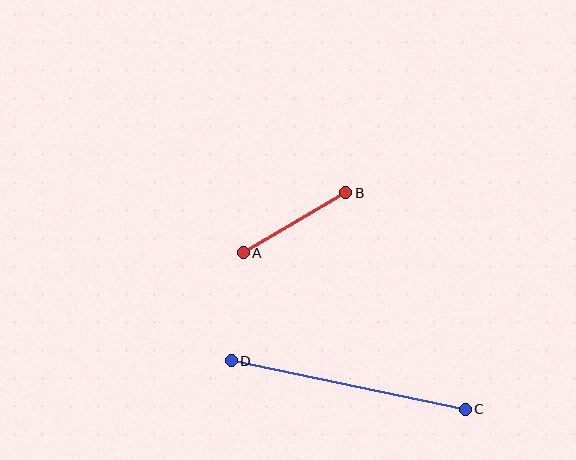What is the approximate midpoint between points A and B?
The midpoint is at approximately (295, 223) pixels.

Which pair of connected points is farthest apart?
Points C and D are farthest apart.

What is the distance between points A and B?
The distance is approximately 119 pixels.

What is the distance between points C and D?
The distance is approximately 239 pixels.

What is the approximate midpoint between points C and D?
The midpoint is at approximately (348, 385) pixels.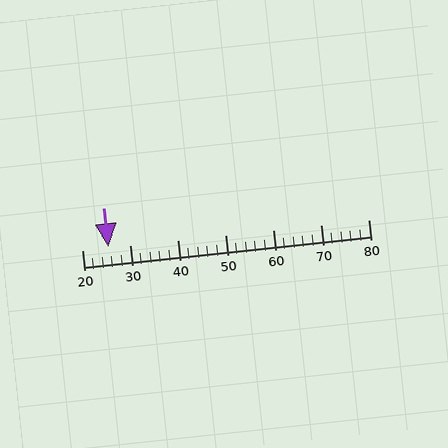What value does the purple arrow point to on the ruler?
The purple arrow points to approximately 26.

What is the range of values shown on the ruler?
The ruler shows values from 20 to 80.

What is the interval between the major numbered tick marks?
The major tick marks are spaced 10 units apart.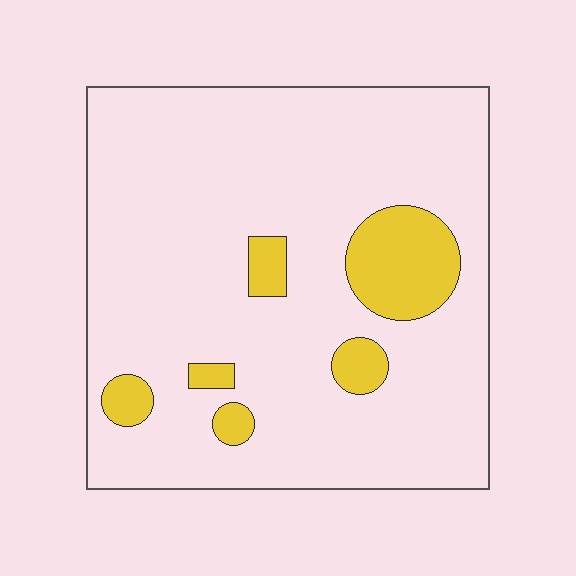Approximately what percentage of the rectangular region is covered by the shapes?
Approximately 15%.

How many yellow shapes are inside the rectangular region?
6.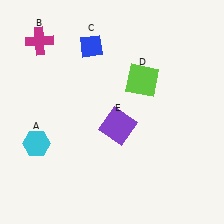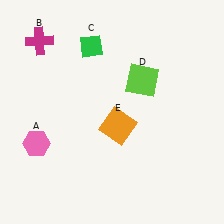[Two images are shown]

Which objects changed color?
A changed from cyan to pink. C changed from blue to green. E changed from purple to orange.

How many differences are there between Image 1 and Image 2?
There are 3 differences between the two images.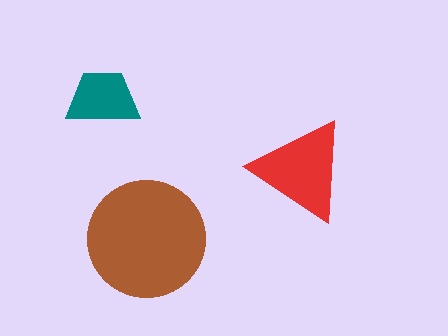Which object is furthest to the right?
The red triangle is rightmost.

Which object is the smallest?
The teal trapezoid.